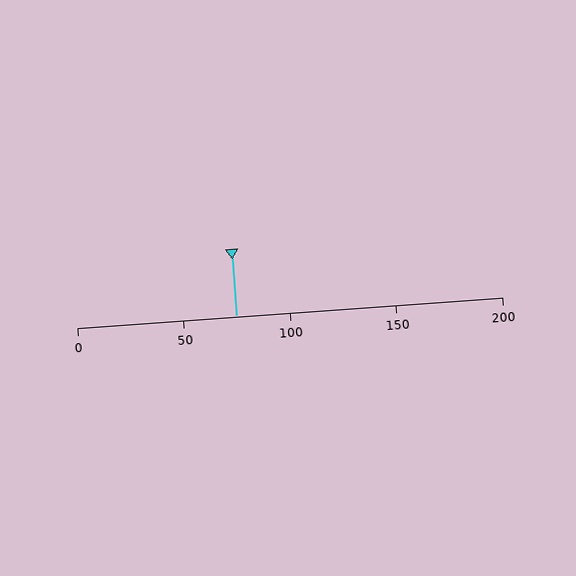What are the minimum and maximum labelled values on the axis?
The axis runs from 0 to 200.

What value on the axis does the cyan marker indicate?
The marker indicates approximately 75.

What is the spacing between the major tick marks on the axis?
The major ticks are spaced 50 apart.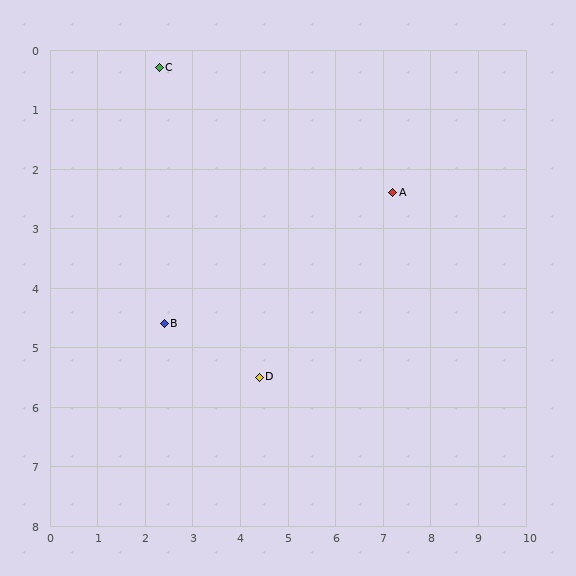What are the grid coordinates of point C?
Point C is at approximately (2.3, 0.3).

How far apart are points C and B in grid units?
Points C and B are about 4.3 grid units apart.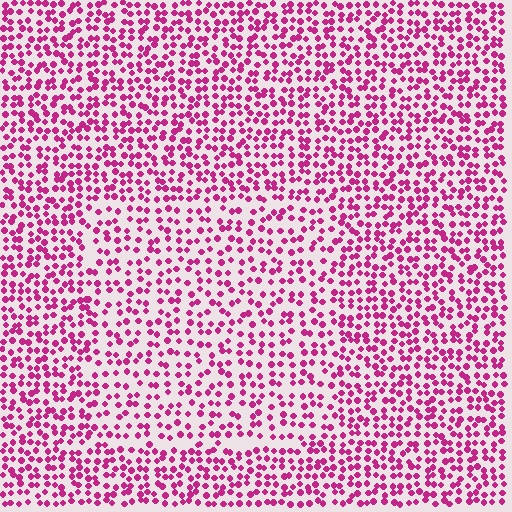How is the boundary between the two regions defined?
The boundary is defined by a change in element density (approximately 1.5x ratio). All elements are the same color, size, and shape.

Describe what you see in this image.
The image contains small magenta elements arranged at two different densities. A rectangle-shaped region is visible where the elements are less densely packed than the surrounding area.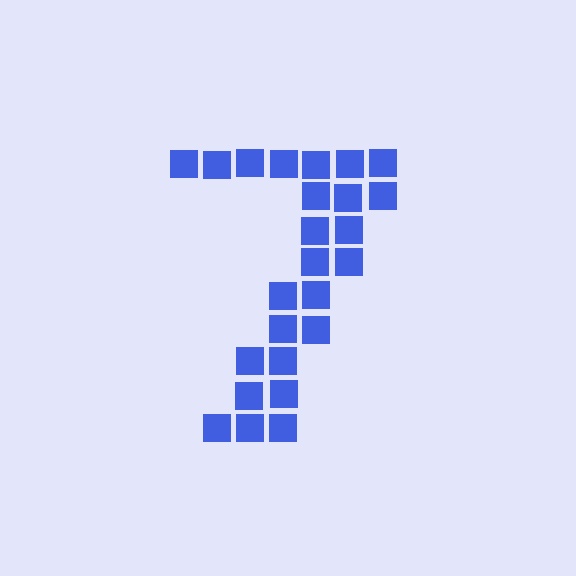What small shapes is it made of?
It is made of small squares.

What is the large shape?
The large shape is the digit 7.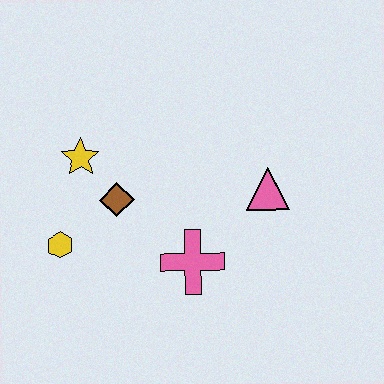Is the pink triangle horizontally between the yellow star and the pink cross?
No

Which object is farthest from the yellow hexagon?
The pink triangle is farthest from the yellow hexagon.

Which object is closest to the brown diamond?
The yellow star is closest to the brown diamond.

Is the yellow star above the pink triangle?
Yes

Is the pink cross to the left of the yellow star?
No